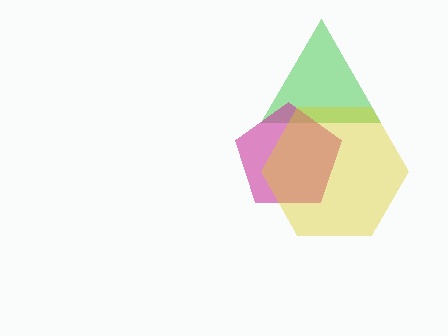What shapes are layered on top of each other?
The layered shapes are: a green triangle, a magenta pentagon, a yellow hexagon.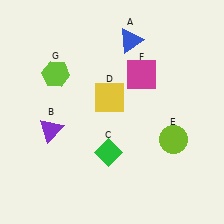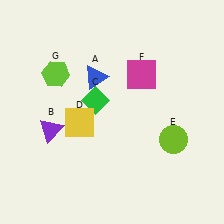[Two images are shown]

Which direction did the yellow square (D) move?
The yellow square (D) moved left.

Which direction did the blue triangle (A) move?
The blue triangle (A) moved down.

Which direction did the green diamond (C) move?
The green diamond (C) moved up.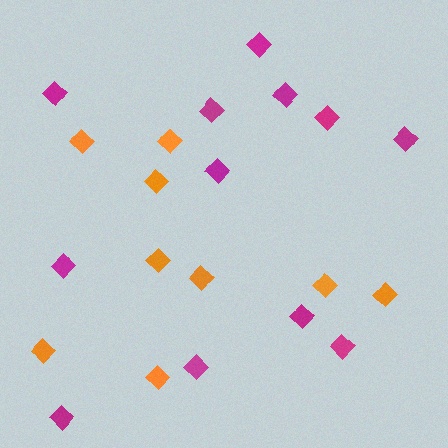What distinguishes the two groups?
There are 2 groups: one group of orange diamonds (9) and one group of magenta diamonds (12).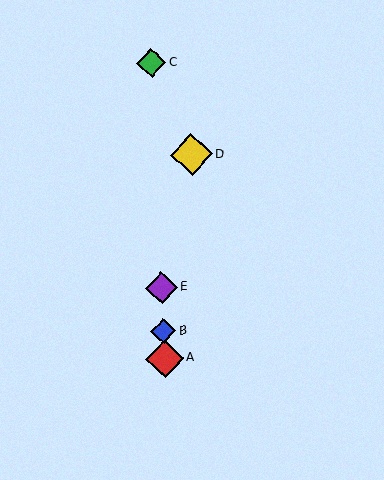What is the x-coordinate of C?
Object C is at x≈151.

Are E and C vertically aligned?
Yes, both are at x≈161.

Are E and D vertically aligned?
No, E is at x≈161 and D is at x≈191.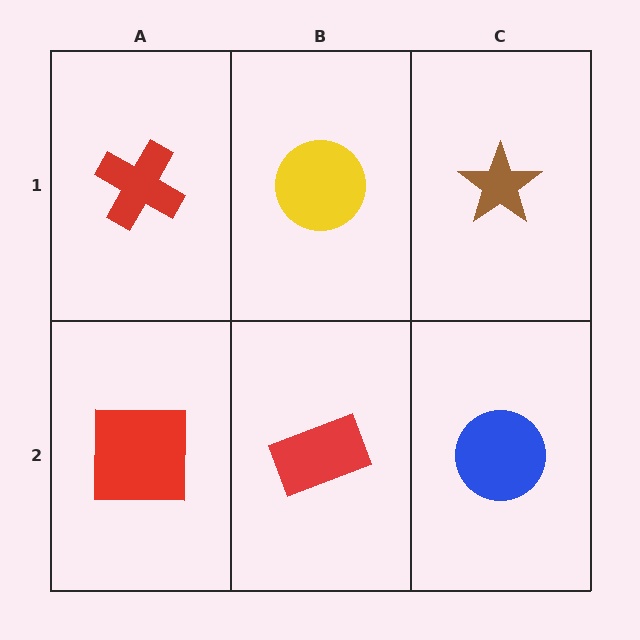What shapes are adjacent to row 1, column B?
A red rectangle (row 2, column B), a red cross (row 1, column A), a brown star (row 1, column C).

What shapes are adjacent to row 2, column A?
A red cross (row 1, column A), a red rectangle (row 2, column B).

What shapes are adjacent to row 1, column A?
A red square (row 2, column A), a yellow circle (row 1, column B).